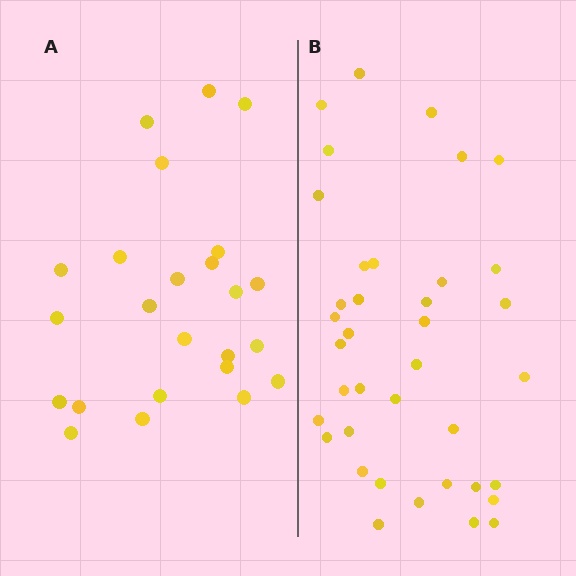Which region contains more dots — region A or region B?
Region B (the right region) has more dots.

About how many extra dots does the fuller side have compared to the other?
Region B has approximately 15 more dots than region A.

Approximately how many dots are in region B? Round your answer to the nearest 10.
About 40 dots. (The exact count is 38, which rounds to 40.)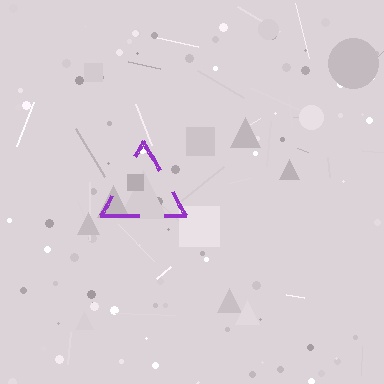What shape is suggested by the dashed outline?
The dashed outline suggests a triangle.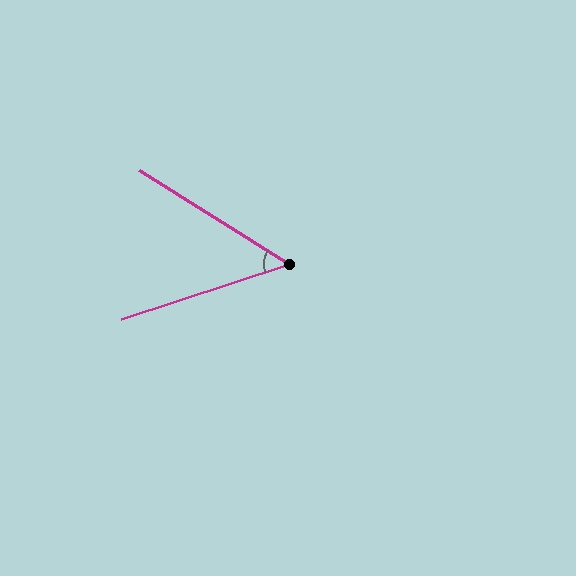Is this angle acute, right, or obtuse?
It is acute.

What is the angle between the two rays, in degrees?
Approximately 51 degrees.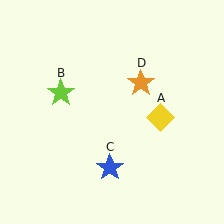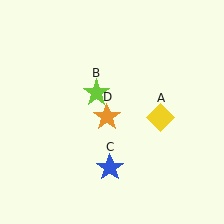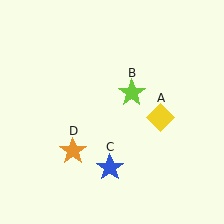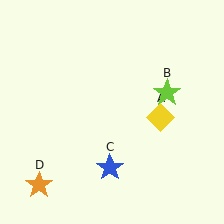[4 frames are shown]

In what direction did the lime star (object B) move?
The lime star (object B) moved right.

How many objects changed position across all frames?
2 objects changed position: lime star (object B), orange star (object D).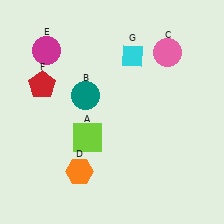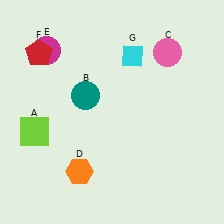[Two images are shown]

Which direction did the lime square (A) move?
The lime square (A) moved left.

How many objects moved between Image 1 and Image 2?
2 objects moved between the two images.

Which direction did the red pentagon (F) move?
The red pentagon (F) moved up.